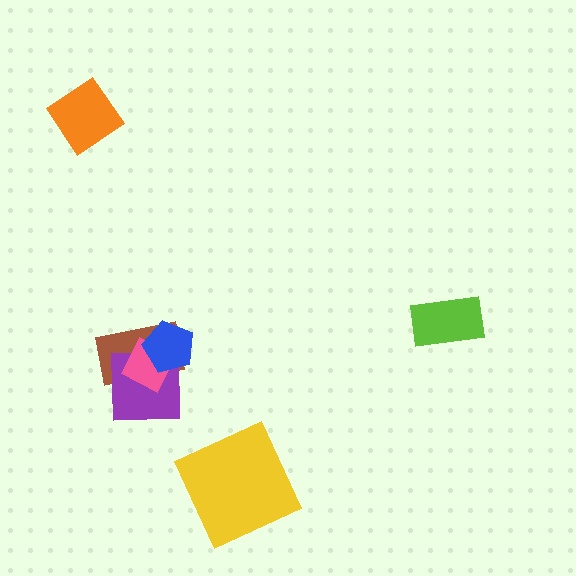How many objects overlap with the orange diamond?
0 objects overlap with the orange diamond.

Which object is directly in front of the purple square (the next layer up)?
The pink diamond is directly in front of the purple square.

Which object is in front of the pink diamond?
The blue pentagon is in front of the pink diamond.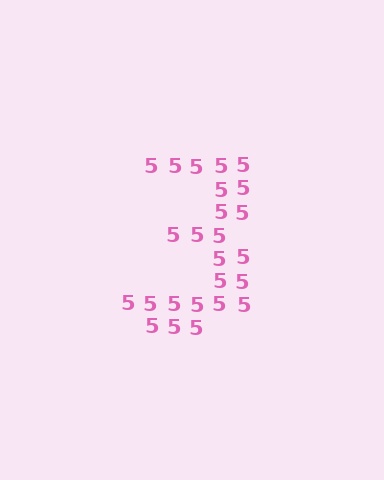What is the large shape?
The large shape is the digit 3.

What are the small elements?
The small elements are digit 5's.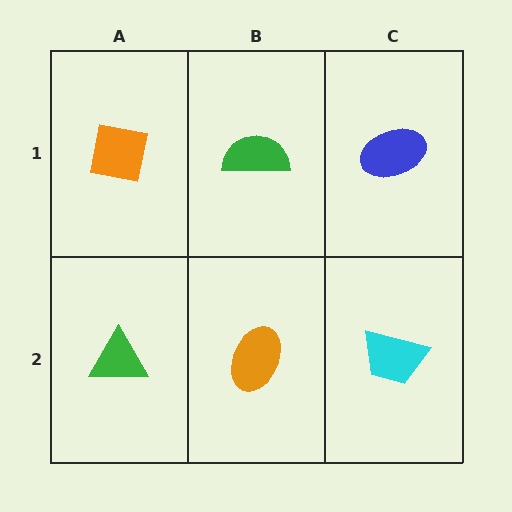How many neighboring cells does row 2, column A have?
2.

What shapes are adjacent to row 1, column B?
An orange ellipse (row 2, column B), an orange square (row 1, column A), a blue ellipse (row 1, column C).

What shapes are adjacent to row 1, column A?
A green triangle (row 2, column A), a green semicircle (row 1, column B).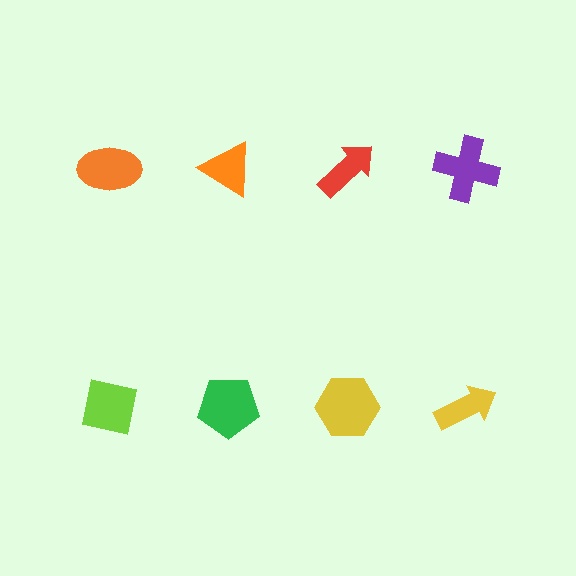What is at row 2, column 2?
A green pentagon.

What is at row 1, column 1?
An orange ellipse.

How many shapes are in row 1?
4 shapes.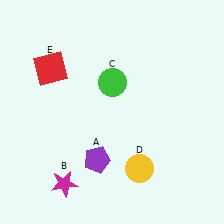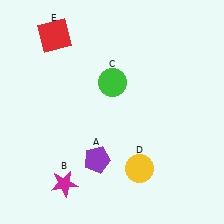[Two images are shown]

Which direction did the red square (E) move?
The red square (E) moved up.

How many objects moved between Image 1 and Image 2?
1 object moved between the two images.